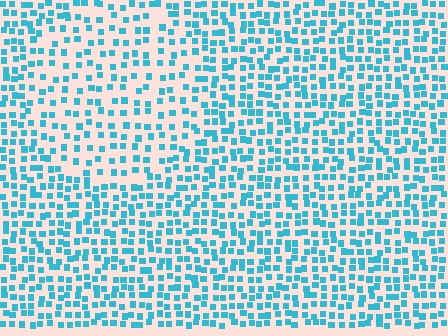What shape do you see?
I see a circle.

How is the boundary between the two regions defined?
The boundary is defined by a change in element density (approximately 1.7x ratio). All elements are the same color, size, and shape.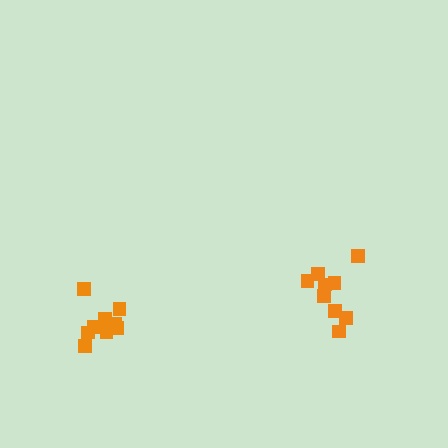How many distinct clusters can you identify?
There are 2 distinct clusters.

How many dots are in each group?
Group 1: 9 dots, Group 2: 9 dots (18 total).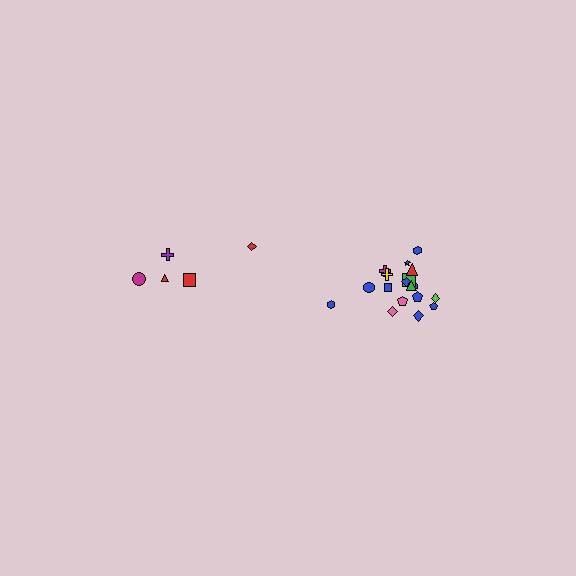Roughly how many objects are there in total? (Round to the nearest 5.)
Roughly 25 objects in total.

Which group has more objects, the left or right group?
The right group.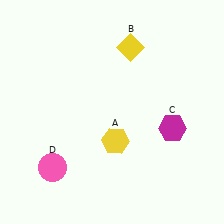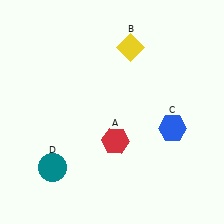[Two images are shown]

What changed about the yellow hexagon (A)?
In Image 1, A is yellow. In Image 2, it changed to red.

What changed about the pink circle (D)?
In Image 1, D is pink. In Image 2, it changed to teal.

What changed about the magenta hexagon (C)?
In Image 1, C is magenta. In Image 2, it changed to blue.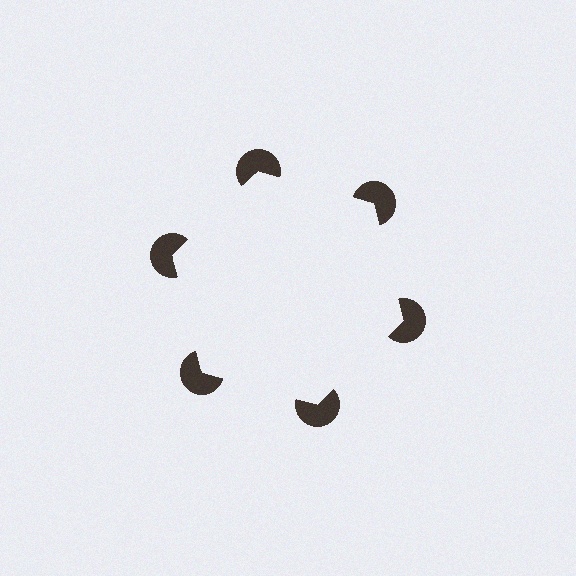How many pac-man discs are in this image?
There are 6 — one at each vertex of the illusory hexagon.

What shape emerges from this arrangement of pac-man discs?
An illusory hexagon — its edges are inferred from the aligned wedge cuts in the pac-man discs, not physically drawn.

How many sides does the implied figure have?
6 sides.